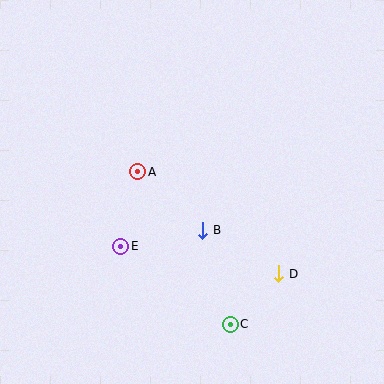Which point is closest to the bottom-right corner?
Point D is closest to the bottom-right corner.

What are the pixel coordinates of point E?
Point E is at (121, 246).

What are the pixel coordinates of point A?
Point A is at (138, 172).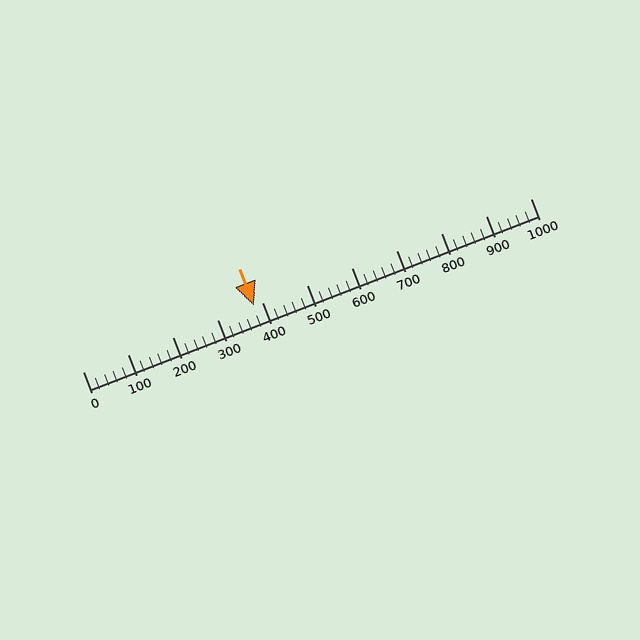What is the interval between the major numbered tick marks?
The major tick marks are spaced 100 units apart.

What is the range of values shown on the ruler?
The ruler shows values from 0 to 1000.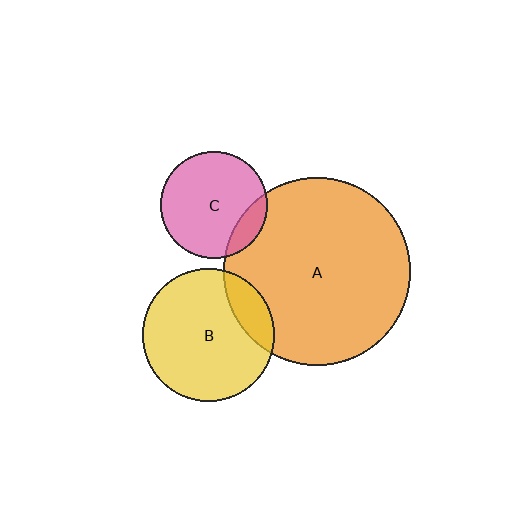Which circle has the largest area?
Circle A (orange).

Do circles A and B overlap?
Yes.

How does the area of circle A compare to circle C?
Approximately 3.1 times.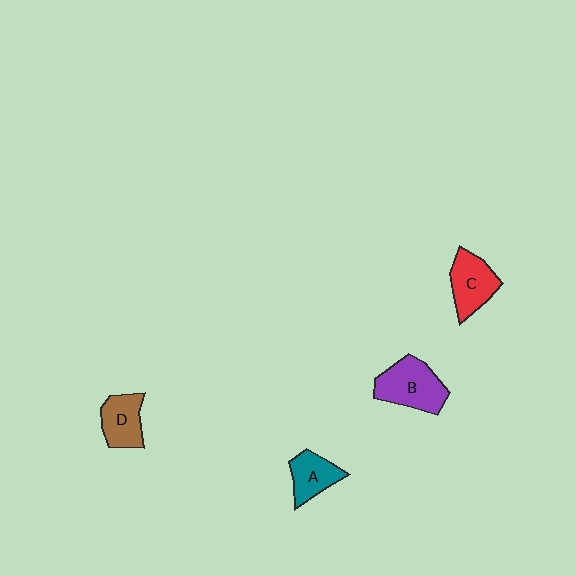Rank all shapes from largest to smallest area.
From largest to smallest: B (purple), C (red), D (brown), A (teal).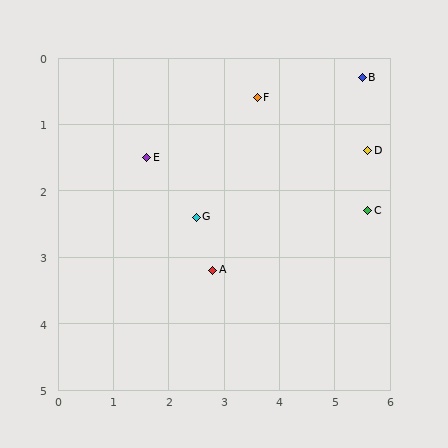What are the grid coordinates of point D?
Point D is at approximately (5.6, 1.4).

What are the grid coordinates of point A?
Point A is at approximately (2.8, 3.2).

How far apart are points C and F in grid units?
Points C and F are about 2.6 grid units apart.